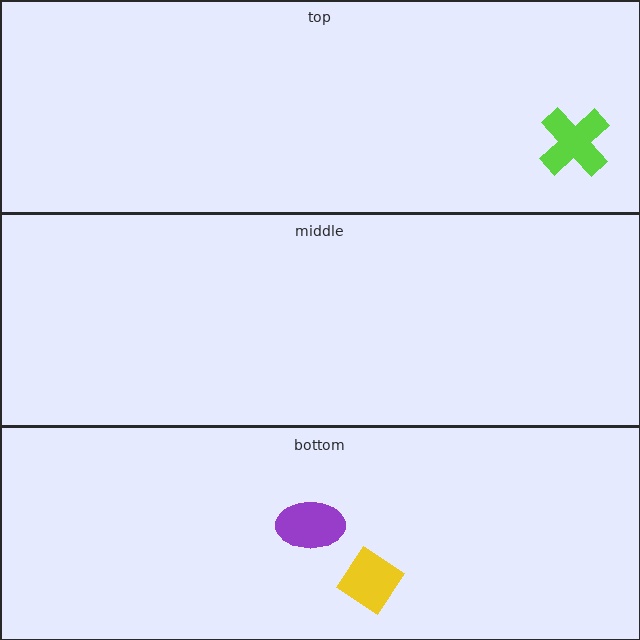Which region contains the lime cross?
The top region.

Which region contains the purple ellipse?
The bottom region.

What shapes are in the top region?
The lime cross.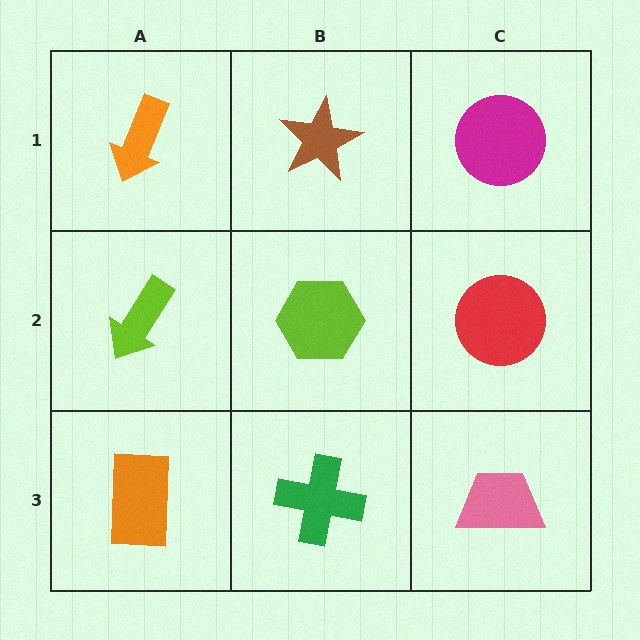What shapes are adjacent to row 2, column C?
A magenta circle (row 1, column C), a pink trapezoid (row 3, column C), a lime hexagon (row 2, column B).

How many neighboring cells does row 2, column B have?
4.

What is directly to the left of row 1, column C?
A brown star.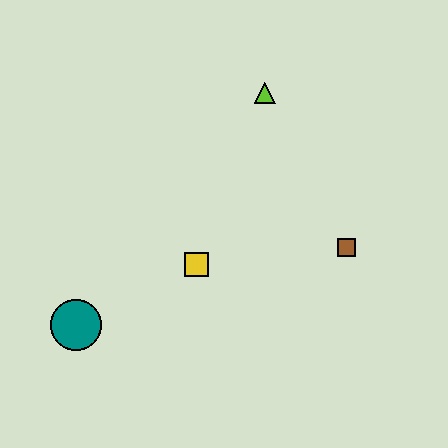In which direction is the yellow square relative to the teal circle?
The yellow square is to the right of the teal circle.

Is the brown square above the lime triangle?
No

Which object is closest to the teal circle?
The yellow square is closest to the teal circle.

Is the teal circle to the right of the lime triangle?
No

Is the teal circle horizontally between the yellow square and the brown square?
No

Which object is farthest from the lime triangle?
The teal circle is farthest from the lime triangle.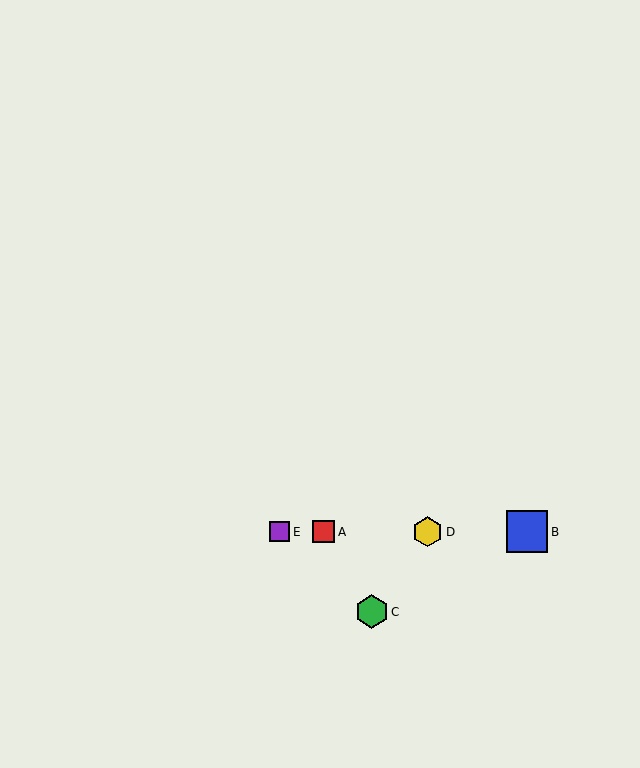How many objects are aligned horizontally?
4 objects (A, B, D, E) are aligned horizontally.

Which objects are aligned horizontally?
Objects A, B, D, E are aligned horizontally.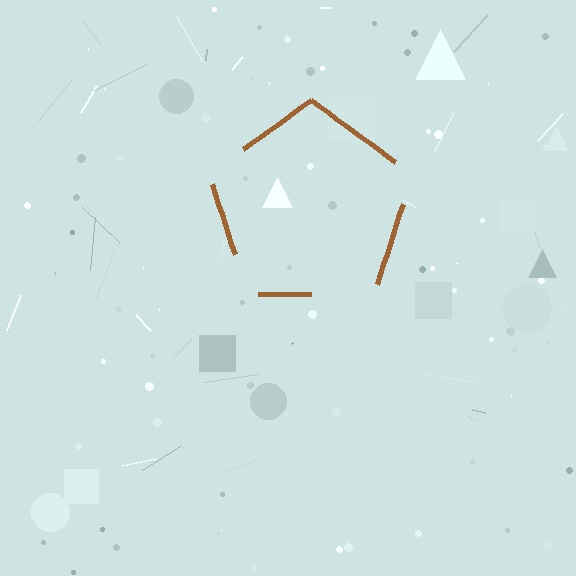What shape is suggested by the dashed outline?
The dashed outline suggests a pentagon.